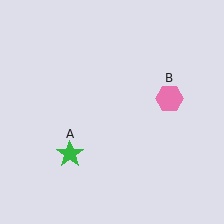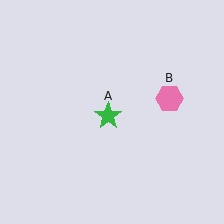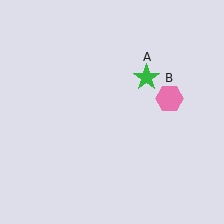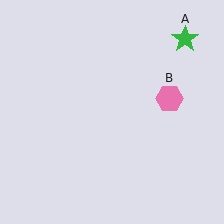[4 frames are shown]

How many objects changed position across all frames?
1 object changed position: green star (object A).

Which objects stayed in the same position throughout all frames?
Pink hexagon (object B) remained stationary.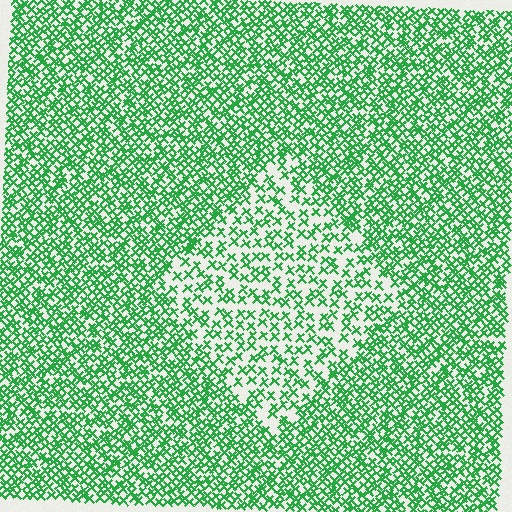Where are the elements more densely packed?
The elements are more densely packed outside the diamond boundary.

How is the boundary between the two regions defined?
The boundary is defined by a change in element density (approximately 1.9x ratio). All elements are the same color, size, and shape.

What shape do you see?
I see a diamond.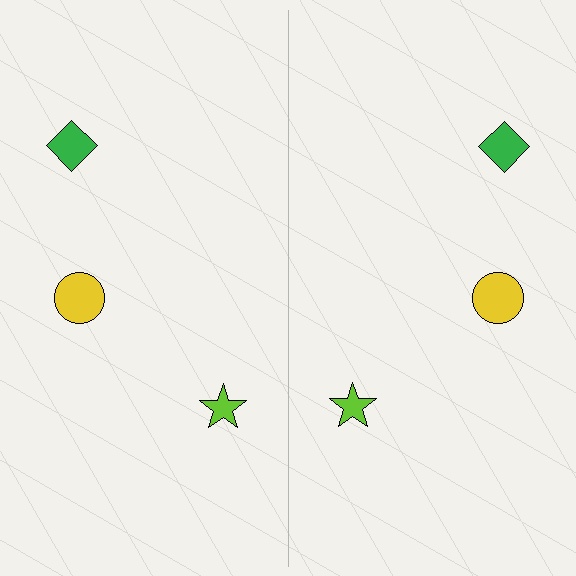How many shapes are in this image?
There are 6 shapes in this image.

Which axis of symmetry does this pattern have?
The pattern has a vertical axis of symmetry running through the center of the image.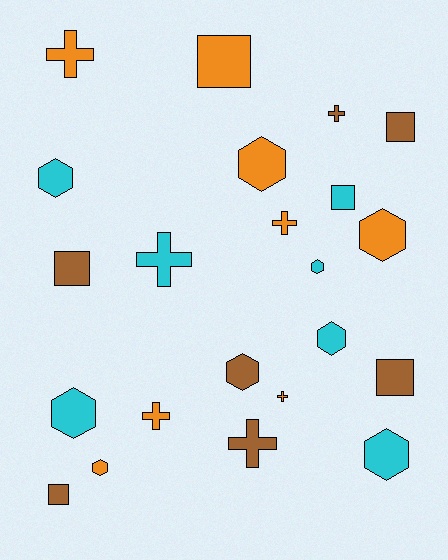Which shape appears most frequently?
Hexagon, with 9 objects.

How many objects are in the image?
There are 22 objects.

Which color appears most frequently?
Orange, with 8 objects.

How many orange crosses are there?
There are 4 orange crosses.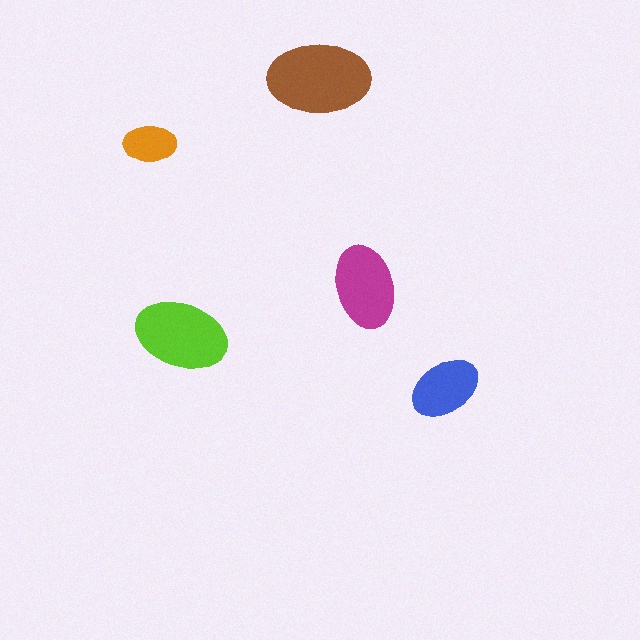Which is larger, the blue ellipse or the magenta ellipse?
The magenta one.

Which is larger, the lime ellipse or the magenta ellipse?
The lime one.